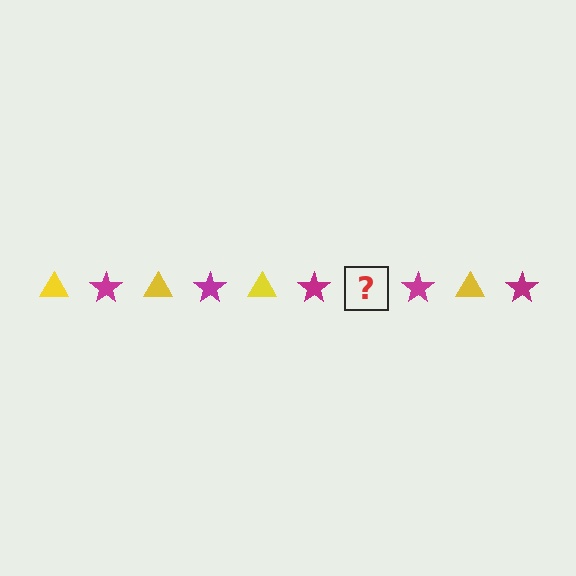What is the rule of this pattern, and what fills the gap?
The rule is that the pattern alternates between yellow triangle and magenta star. The gap should be filled with a yellow triangle.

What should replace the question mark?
The question mark should be replaced with a yellow triangle.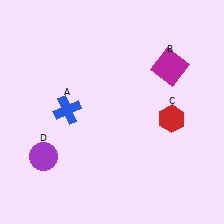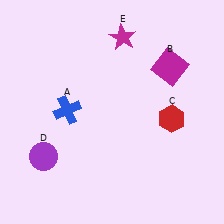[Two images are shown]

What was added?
A magenta star (E) was added in Image 2.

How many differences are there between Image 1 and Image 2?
There is 1 difference between the two images.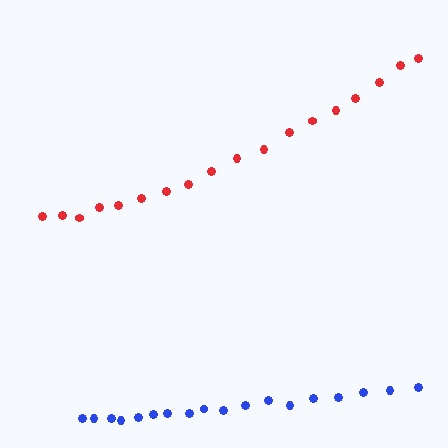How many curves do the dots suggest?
There are 2 distinct paths.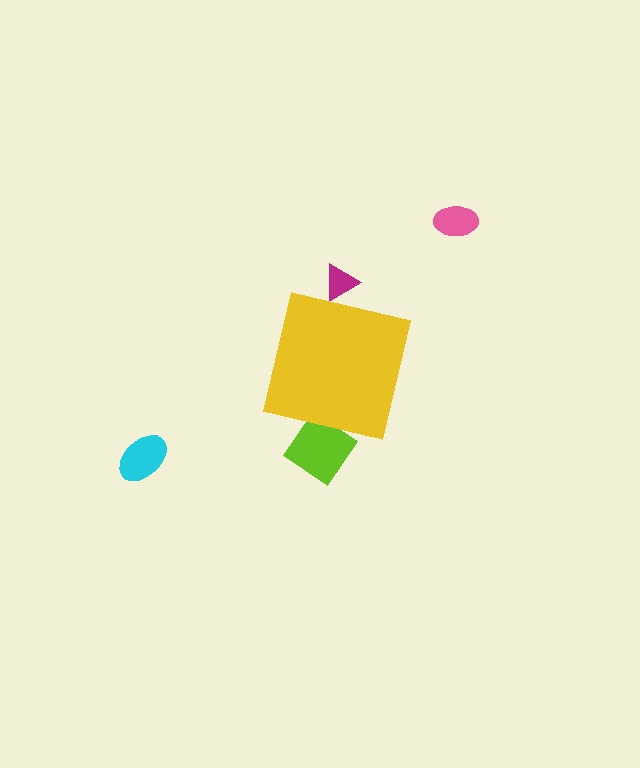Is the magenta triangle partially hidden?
Yes, the magenta triangle is partially hidden behind the yellow square.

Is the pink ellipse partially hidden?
No, the pink ellipse is fully visible.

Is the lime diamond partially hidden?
Yes, the lime diamond is partially hidden behind the yellow square.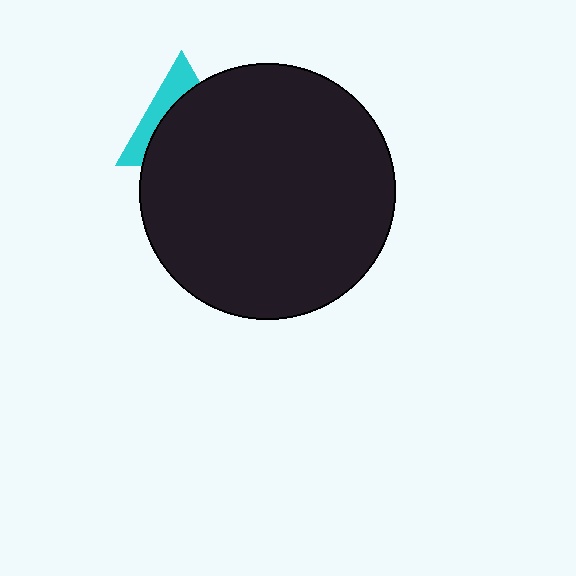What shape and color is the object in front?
The object in front is a black circle.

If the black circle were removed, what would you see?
You would see the complete cyan triangle.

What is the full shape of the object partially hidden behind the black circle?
The partially hidden object is a cyan triangle.